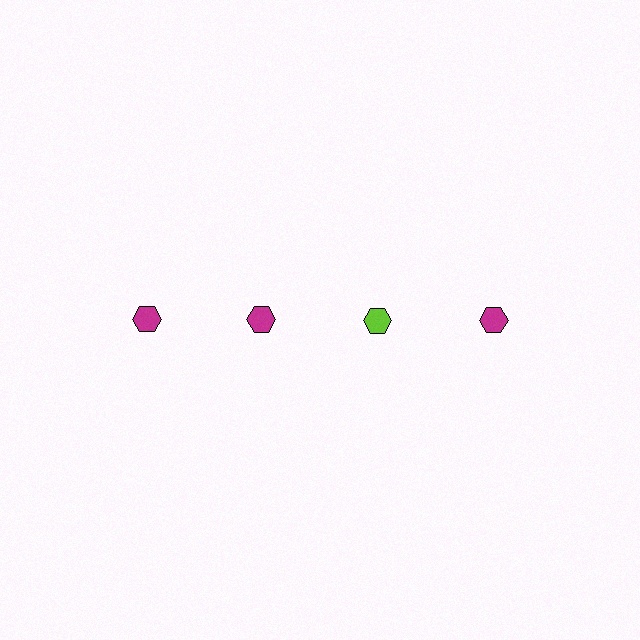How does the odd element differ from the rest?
It has a different color: lime instead of magenta.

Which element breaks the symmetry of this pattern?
The lime hexagon in the top row, center column breaks the symmetry. All other shapes are magenta hexagons.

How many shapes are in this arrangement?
There are 4 shapes arranged in a grid pattern.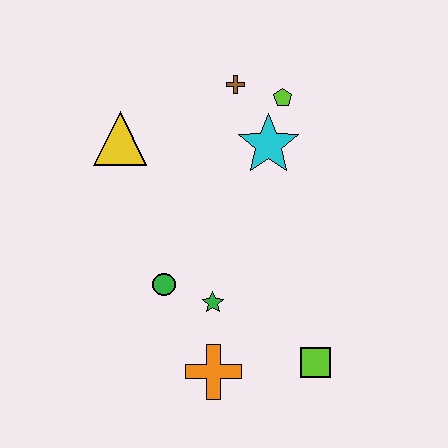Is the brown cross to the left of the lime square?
Yes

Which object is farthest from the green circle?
The lime pentagon is farthest from the green circle.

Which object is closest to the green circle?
The green star is closest to the green circle.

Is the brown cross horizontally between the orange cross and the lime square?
Yes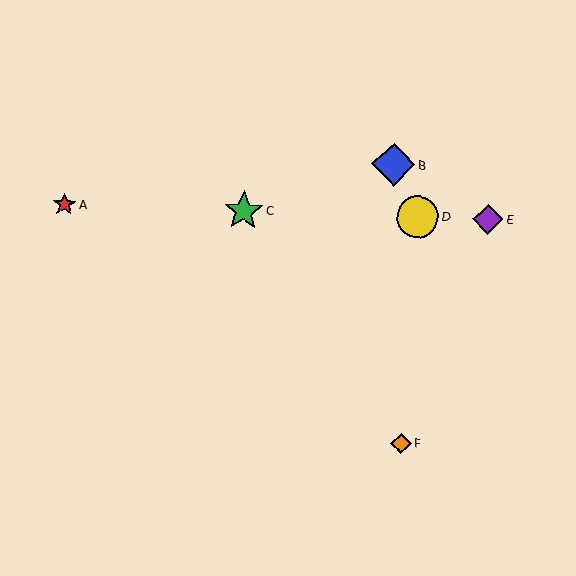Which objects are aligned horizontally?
Objects A, C, D, E are aligned horizontally.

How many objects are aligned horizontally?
4 objects (A, C, D, E) are aligned horizontally.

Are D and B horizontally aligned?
No, D is at y≈217 and B is at y≈165.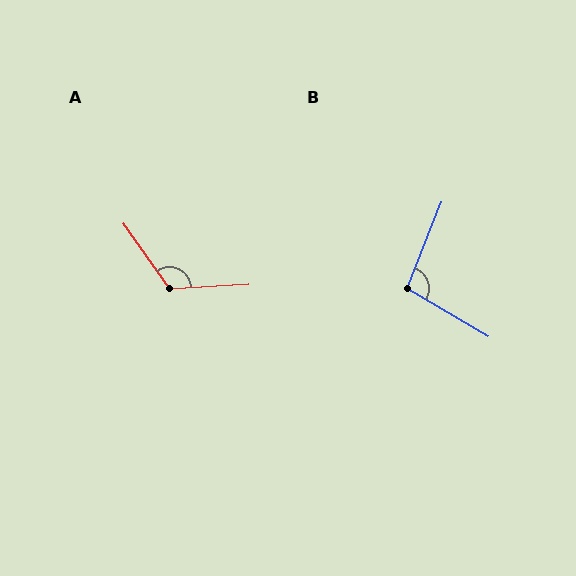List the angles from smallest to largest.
B (99°), A (122°).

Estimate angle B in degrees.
Approximately 99 degrees.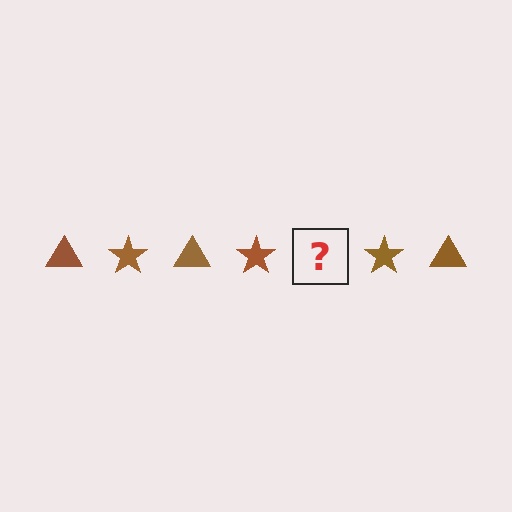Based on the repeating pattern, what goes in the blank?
The blank should be a brown triangle.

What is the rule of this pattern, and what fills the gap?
The rule is that the pattern cycles through triangle, star shapes in brown. The gap should be filled with a brown triangle.